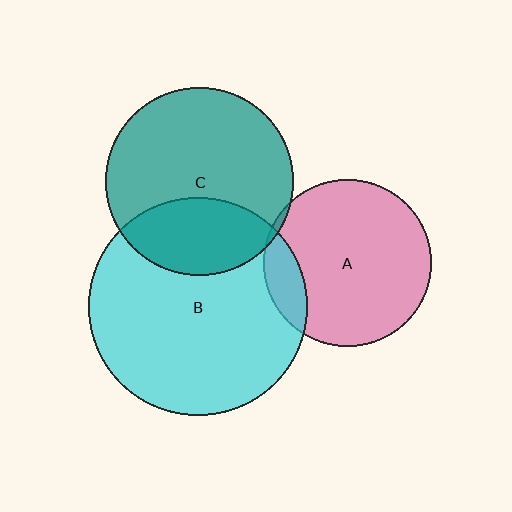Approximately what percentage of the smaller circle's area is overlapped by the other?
Approximately 15%.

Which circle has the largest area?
Circle B (cyan).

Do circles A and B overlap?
Yes.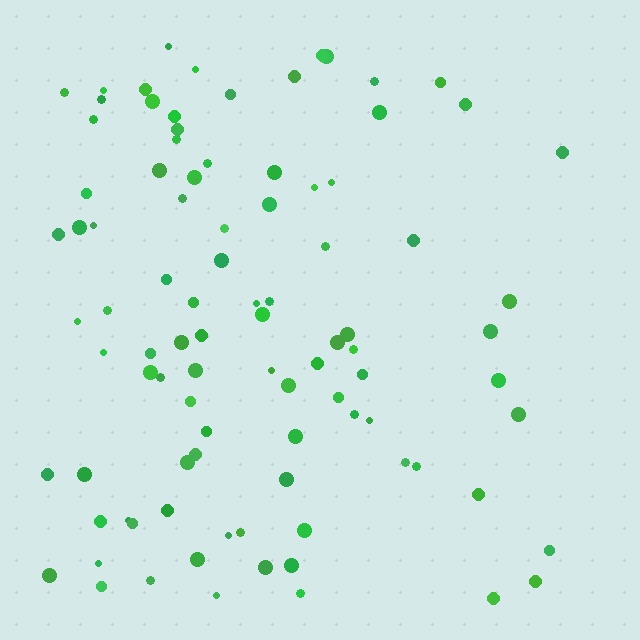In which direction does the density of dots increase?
From right to left, with the left side densest.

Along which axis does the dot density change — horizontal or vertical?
Horizontal.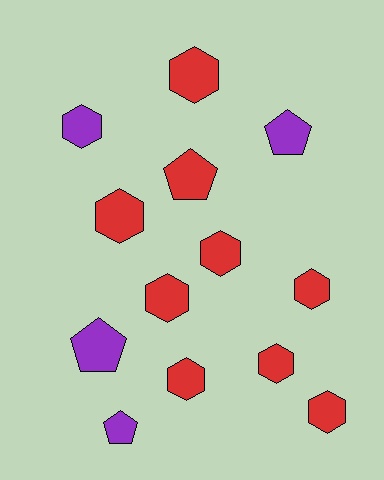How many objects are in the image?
There are 13 objects.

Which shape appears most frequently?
Hexagon, with 9 objects.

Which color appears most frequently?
Red, with 9 objects.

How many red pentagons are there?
There is 1 red pentagon.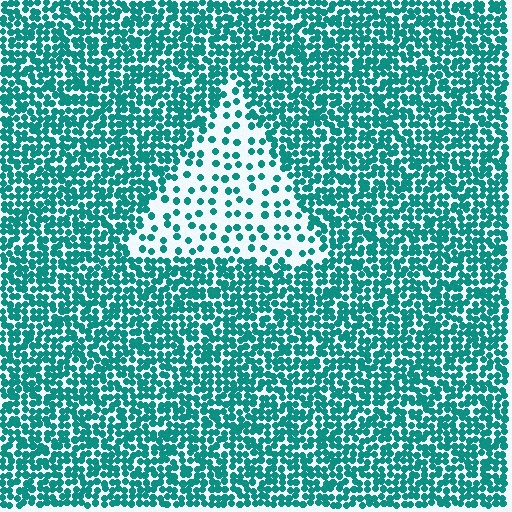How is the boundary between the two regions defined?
The boundary is defined by a change in element density (approximately 2.9x ratio). All elements are the same color, size, and shape.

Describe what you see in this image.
The image contains small teal elements arranged at two different densities. A triangle-shaped region is visible where the elements are less densely packed than the surrounding area.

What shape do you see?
I see a triangle.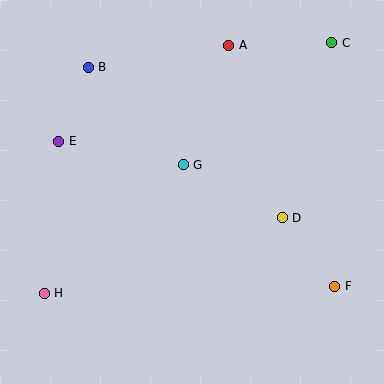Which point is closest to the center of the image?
Point G at (183, 165) is closest to the center.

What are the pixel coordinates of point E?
Point E is at (59, 141).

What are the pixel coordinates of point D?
Point D is at (282, 218).